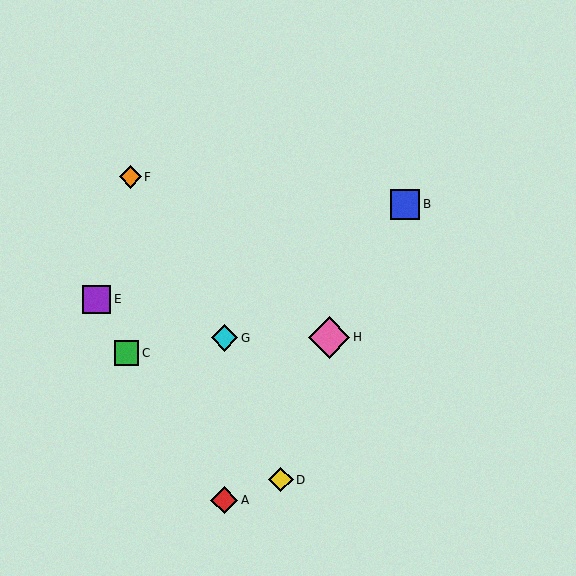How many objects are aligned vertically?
2 objects (A, G) are aligned vertically.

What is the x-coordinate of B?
Object B is at x≈405.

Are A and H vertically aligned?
No, A is at x≈224 and H is at x≈329.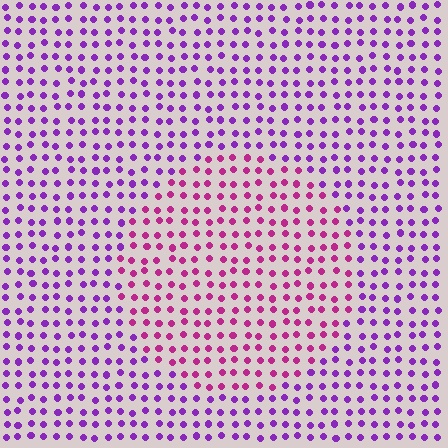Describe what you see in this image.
The image is filled with small purple elements in a uniform arrangement. A circle-shaped region is visible where the elements are tinted to a slightly different hue, forming a subtle color boundary.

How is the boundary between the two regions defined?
The boundary is defined purely by a slight shift in hue (about 39 degrees). Spacing, size, and orientation are identical on both sides.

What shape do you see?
I see a circle.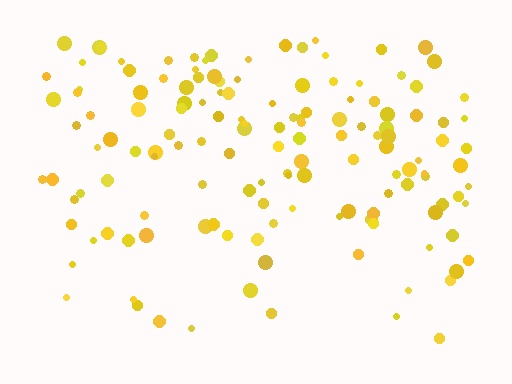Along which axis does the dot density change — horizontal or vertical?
Vertical.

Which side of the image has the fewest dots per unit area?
The bottom.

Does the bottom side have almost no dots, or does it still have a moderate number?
Still a moderate number, just noticeably fewer than the top.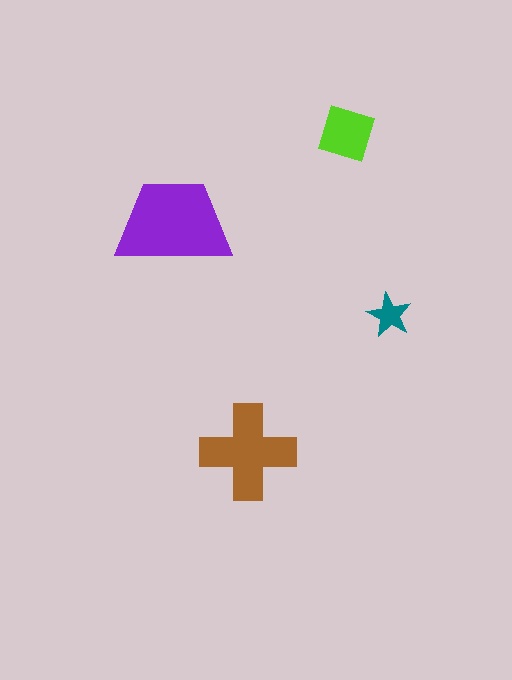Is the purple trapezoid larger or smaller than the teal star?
Larger.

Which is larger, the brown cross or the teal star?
The brown cross.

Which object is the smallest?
The teal star.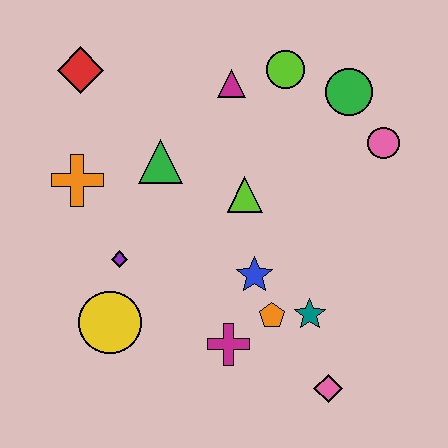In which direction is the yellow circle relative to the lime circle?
The yellow circle is below the lime circle.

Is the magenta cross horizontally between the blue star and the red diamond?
Yes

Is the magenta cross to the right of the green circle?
No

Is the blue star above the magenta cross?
Yes